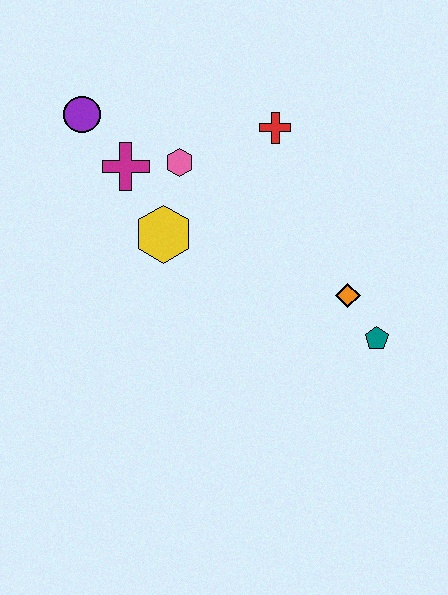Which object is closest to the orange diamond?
The teal pentagon is closest to the orange diamond.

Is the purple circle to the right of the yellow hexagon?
No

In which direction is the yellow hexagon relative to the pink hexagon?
The yellow hexagon is below the pink hexagon.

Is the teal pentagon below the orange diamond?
Yes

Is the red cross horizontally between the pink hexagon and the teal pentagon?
Yes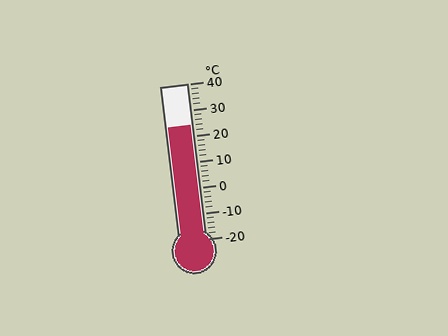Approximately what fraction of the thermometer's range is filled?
The thermometer is filled to approximately 75% of its range.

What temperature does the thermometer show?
The thermometer shows approximately 24°C.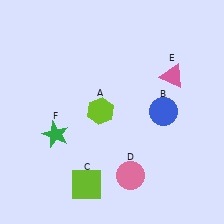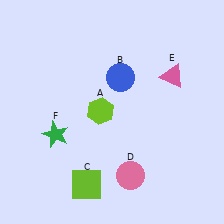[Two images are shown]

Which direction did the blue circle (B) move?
The blue circle (B) moved left.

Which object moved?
The blue circle (B) moved left.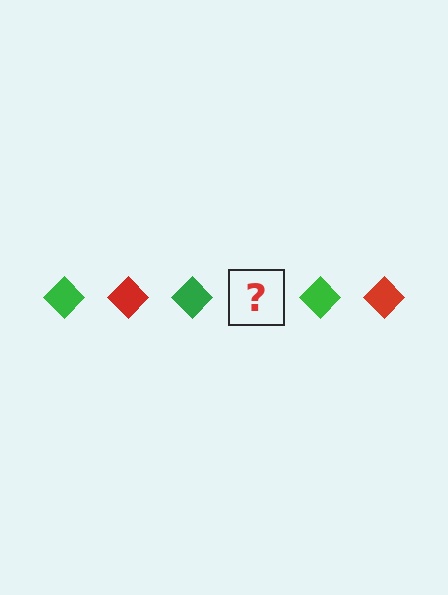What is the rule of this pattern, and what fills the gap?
The rule is that the pattern cycles through green, red diamonds. The gap should be filled with a red diamond.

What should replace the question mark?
The question mark should be replaced with a red diamond.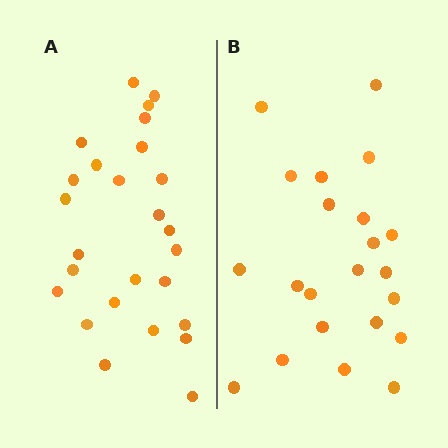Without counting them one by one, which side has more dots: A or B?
Region A (the left region) has more dots.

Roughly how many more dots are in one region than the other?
Region A has about 4 more dots than region B.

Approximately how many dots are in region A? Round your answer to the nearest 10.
About 30 dots. (The exact count is 26, which rounds to 30.)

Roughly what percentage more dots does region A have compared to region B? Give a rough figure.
About 20% more.